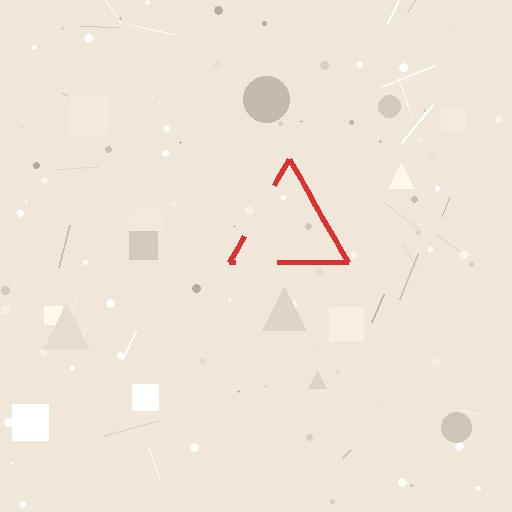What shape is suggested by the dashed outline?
The dashed outline suggests a triangle.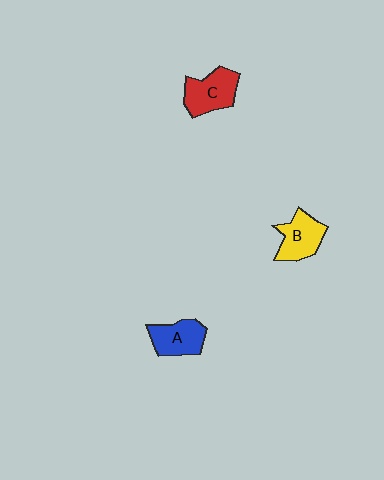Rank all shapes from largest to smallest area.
From largest to smallest: C (red), B (yellow), A (blue).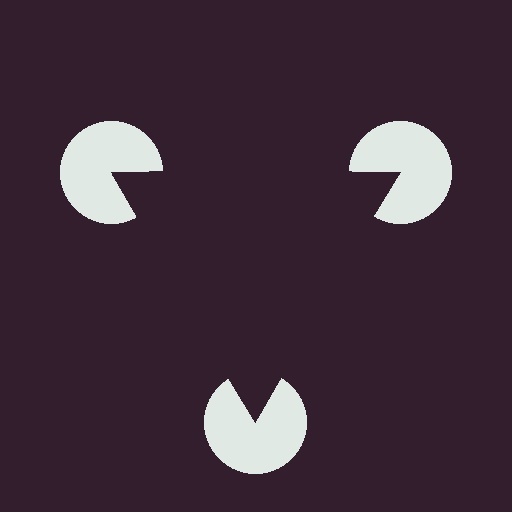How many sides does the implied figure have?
3 sides.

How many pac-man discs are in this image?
There are 3 — one at each vertex of the illusory triangle.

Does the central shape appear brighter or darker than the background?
It typically appears slightly darker than the background, even though no actual brightness change is drawn.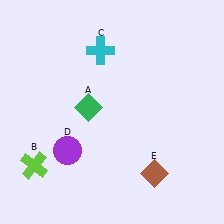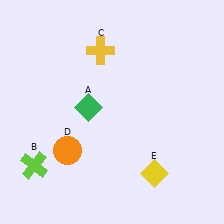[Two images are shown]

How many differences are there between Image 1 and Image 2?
There are 3 differences between the two images.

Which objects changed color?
C changed from cyan to yellow. D changed from purple to orange. E changed from brown to yellow.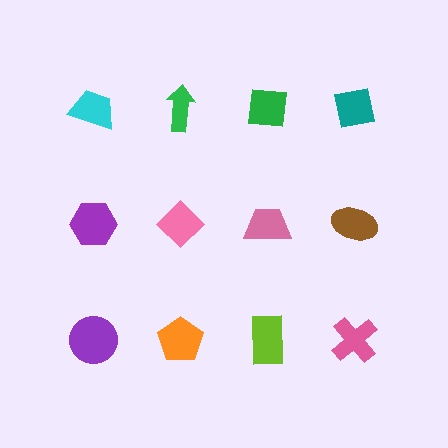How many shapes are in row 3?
4 shapes.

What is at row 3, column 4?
A pink cross.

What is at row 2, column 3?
A pink trapezoid.